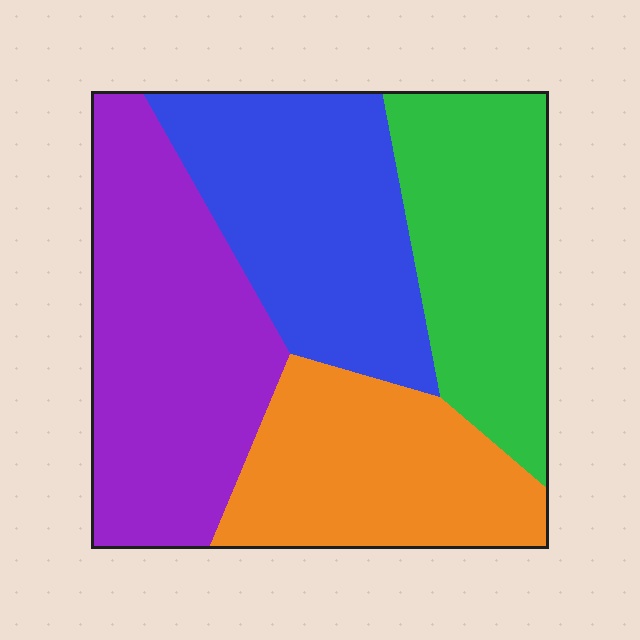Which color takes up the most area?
Purple, at roughly 30%.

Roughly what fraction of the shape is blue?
Blue takes up about one quarter (1/4) of the shape.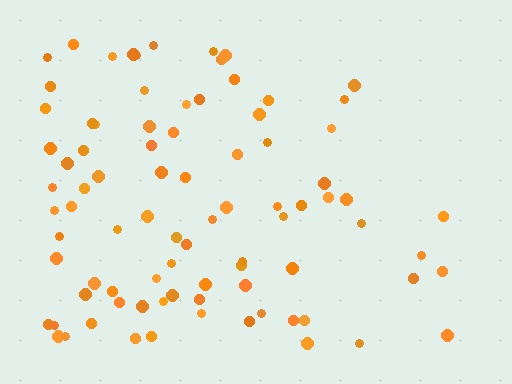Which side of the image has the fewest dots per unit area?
The right.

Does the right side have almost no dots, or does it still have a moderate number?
Still a moderate number, just noticeably fewer than the left.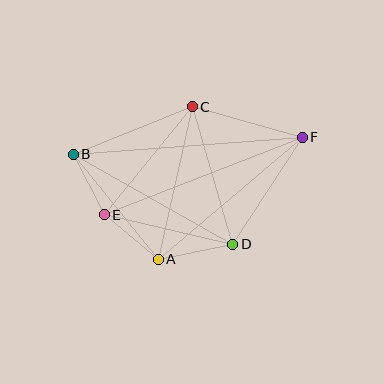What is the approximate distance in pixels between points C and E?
The distance between C and E is approximately 139 pixels.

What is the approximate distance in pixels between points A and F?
The distance between A and F is approximately 189 pixels.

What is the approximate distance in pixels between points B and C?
The distance between B and C is approximately 128 pixels.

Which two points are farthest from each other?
Points B and F are farthest from each other.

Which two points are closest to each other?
Points B and E are closest to each other.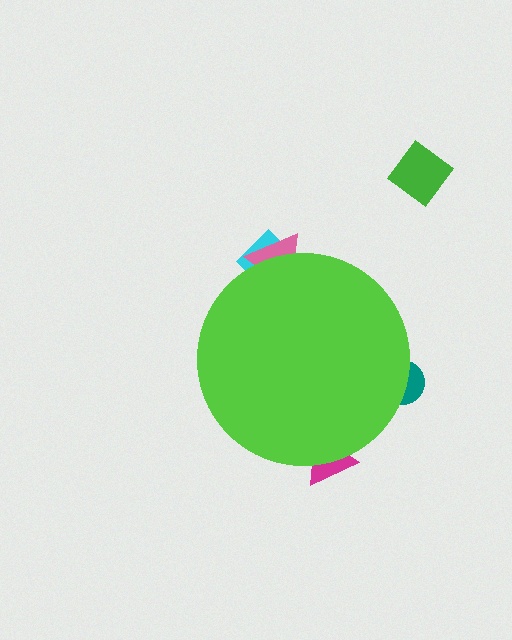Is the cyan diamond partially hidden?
Yes, the cyan diamond is partially hidden behind the lime circle.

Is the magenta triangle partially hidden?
Yes, the magenta triangle is partially hidden behind the lime circle.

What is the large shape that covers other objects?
A lime circle.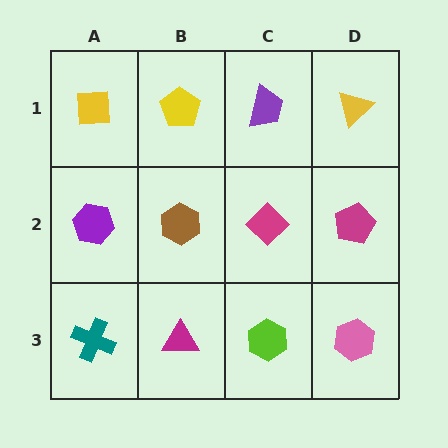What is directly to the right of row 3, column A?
A magenta triangle.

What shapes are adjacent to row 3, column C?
A magenta diamond (row 2, column C), a magenta triangle (row 3, column B), a pink hexagon (row 3, column D).